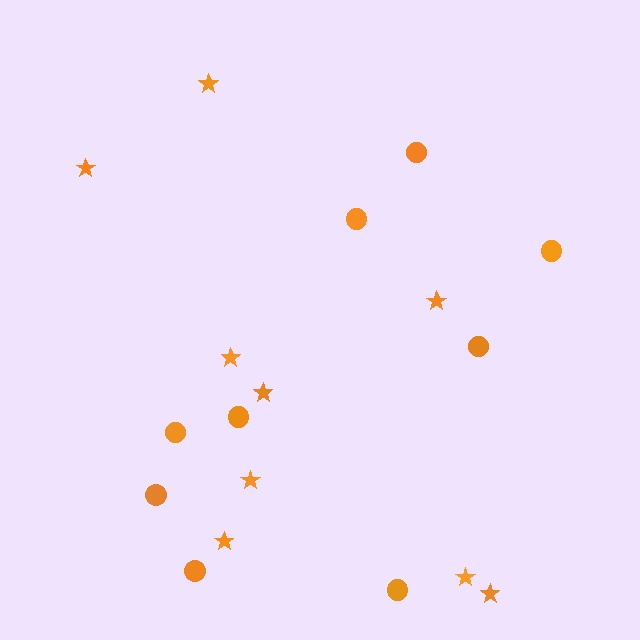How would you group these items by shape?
There are 2 groups: one group of stars (9) and one group of circles (9).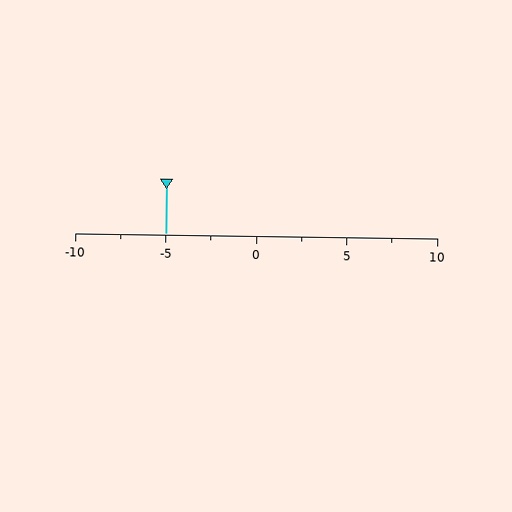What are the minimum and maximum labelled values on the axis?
The axis runs from -10 to 10.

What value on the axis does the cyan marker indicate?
The marker indicates approximately -5.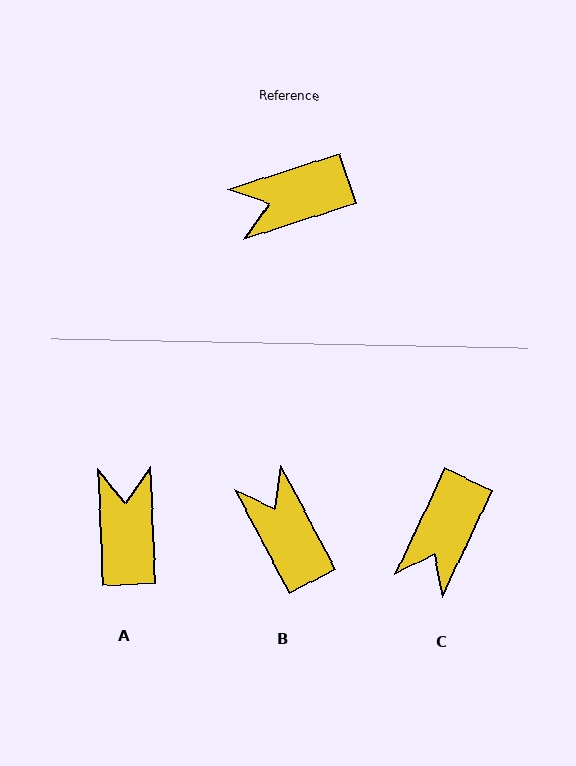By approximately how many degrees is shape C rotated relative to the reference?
Approximately 47 degrees counter-clockwise.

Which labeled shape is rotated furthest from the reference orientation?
A, about 105 degrees away.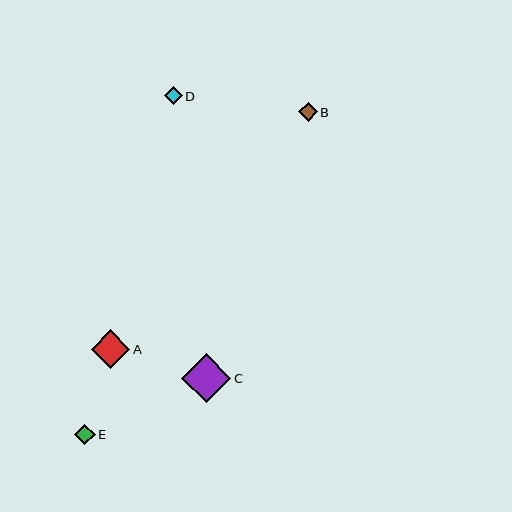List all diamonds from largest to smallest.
From largest to smallest: C, A, E, B, D.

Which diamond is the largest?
Diamond C is the largest with a size of approximately 49 pixels.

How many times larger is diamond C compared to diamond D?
Diamond C is approximately 2.7 times the size of diamond D.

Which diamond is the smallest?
Diamond D is the smallest with a size of approximately 18 pixels.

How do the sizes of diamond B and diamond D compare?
Diamond B and diamond D are approximately the same size.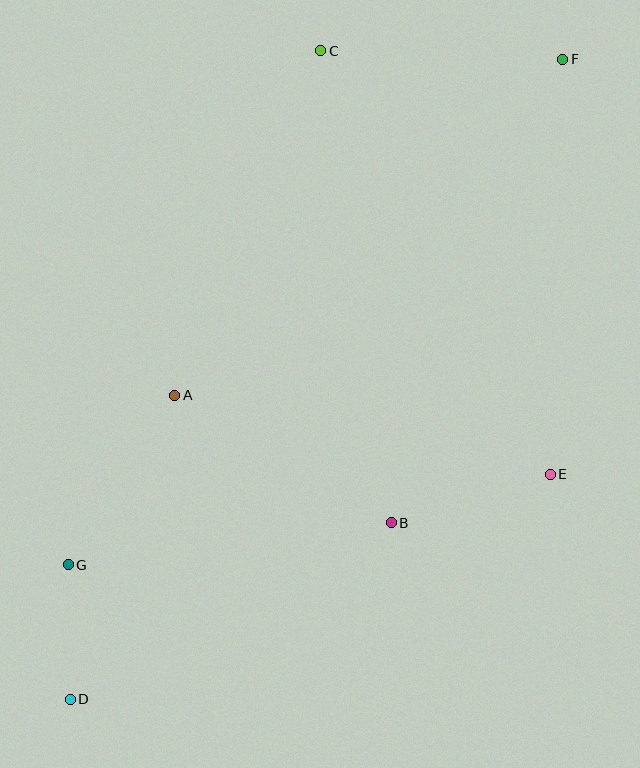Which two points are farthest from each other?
Points D and F are farthest from each other.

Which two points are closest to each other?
Points D and G are closest to each other.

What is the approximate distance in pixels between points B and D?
The distance between B and D is approximately 366 pixels.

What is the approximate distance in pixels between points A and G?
The distance between A and G is approximately 200 pixels.